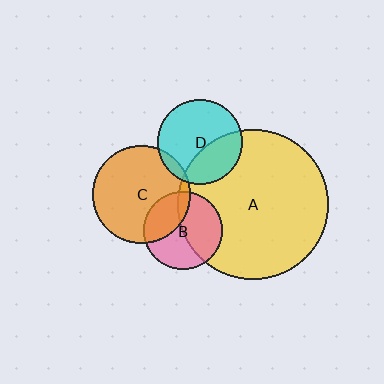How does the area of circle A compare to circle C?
Approximately 2.4 times.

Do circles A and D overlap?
Yes.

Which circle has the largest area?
Circle A (yellow).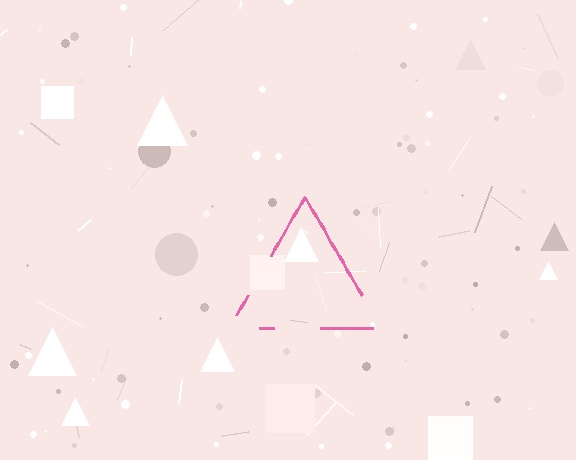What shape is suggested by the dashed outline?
The dashed outline suggests a triangle.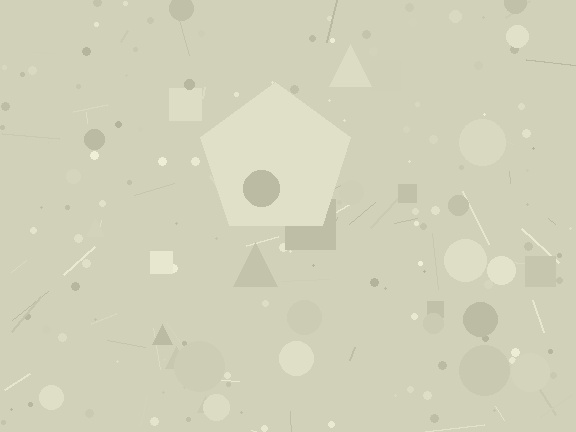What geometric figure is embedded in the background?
A pentagon is embedded in the background.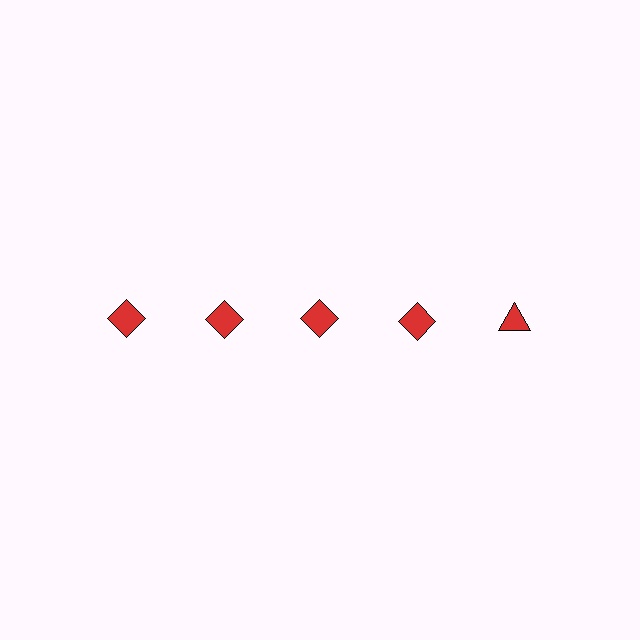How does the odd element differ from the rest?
It has a different shape: triangle instead of diamond.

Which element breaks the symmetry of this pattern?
The red triangle in the top row, rightmost column breaks the symmetry. All other shapes are red diamonds.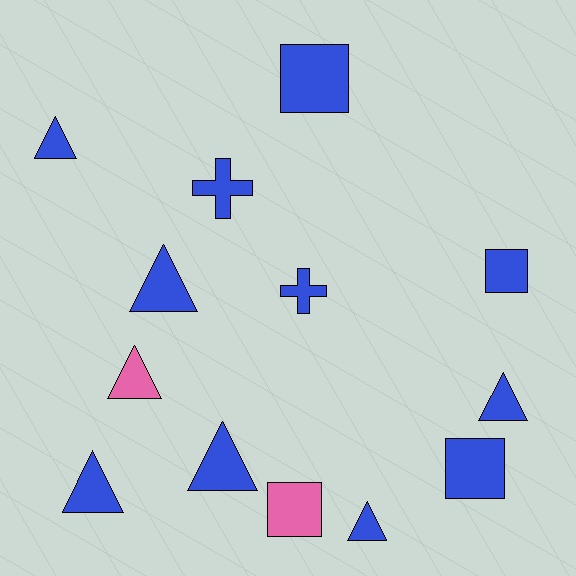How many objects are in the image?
There are 13 objects.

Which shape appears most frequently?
Triangle, with 7 objects.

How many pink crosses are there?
There are no pink crosses.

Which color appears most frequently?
Blue, with 11 objects.